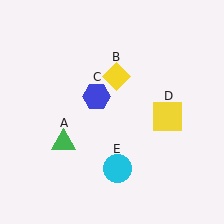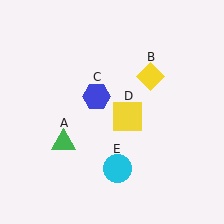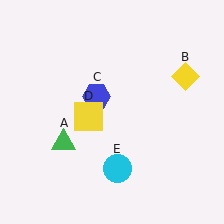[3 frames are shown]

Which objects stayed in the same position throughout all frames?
Green triangle (object A) and blue hexagon (object C) and cyan circle (object E) remained stationary.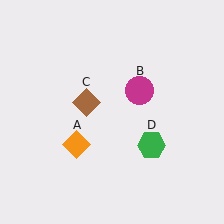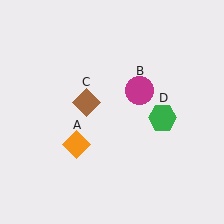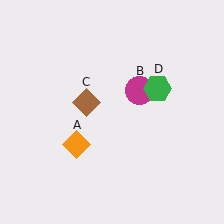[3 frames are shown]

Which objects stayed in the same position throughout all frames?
Orange diamond (object A) and magenta circle (object B) and brown diamond (object C) remained stationary.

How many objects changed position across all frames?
1 object changed position: green hexagon (object D).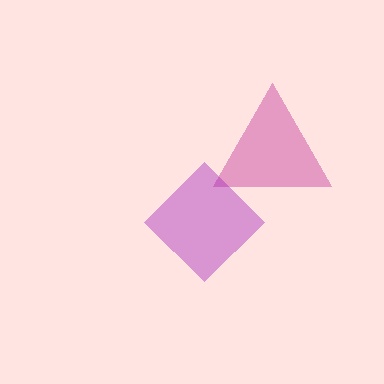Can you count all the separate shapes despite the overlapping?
Yes, there are 2 separate shapes.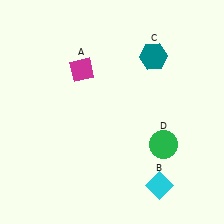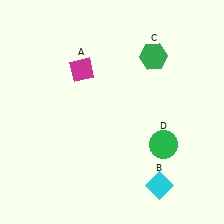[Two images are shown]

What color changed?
The hexagon (C) changed from teal in Image 1 to green in Image 2.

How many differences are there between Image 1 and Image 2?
There is 1 difference between the two images.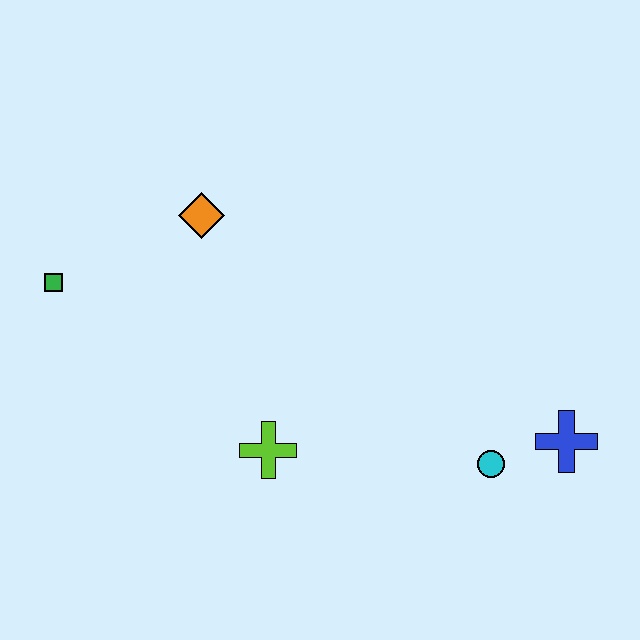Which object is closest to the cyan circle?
The blue cross is closest to the cyan circle.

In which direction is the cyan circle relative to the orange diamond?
The cyan circle is to the right of the orange diamond.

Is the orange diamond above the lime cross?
Yes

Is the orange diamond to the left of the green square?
No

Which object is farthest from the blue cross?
The green square is farthest from the blue cross.